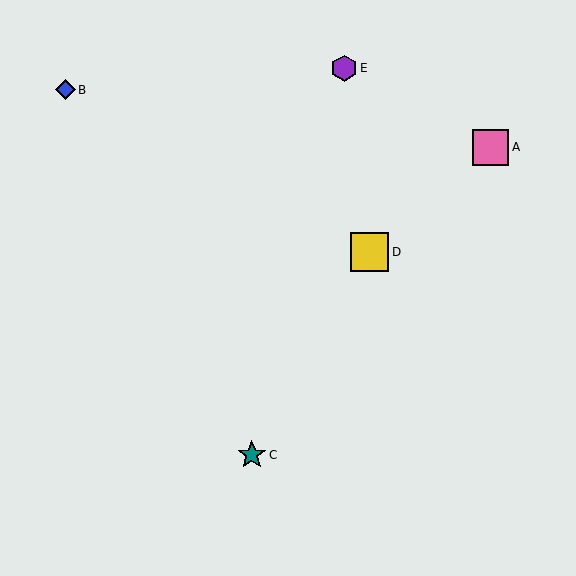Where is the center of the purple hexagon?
The center of the purple hexagon is at (344, 68).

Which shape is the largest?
The yellow square (labeled D) is the largest.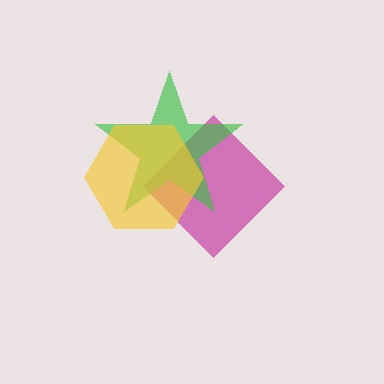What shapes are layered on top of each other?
The layered shapes are: a magenta diamond, a green star, a yellow hexagon.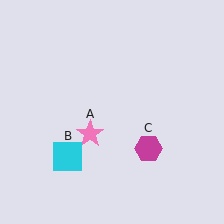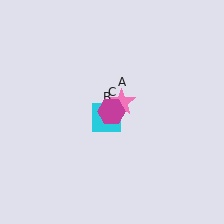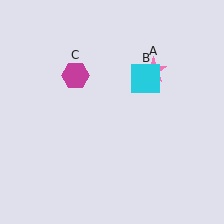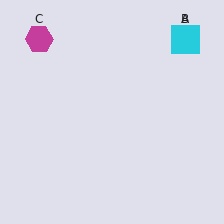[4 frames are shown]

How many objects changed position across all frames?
3 objects changed position: pink star (object A), cyan square (object B), magenta hexagon (object C).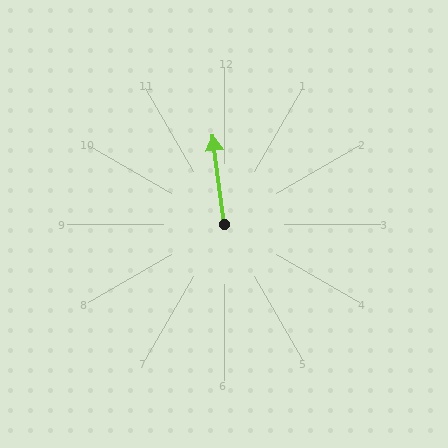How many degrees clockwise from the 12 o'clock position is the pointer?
Approximately 353 degrees.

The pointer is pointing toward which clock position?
Roughly 12 o'clock.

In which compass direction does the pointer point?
North.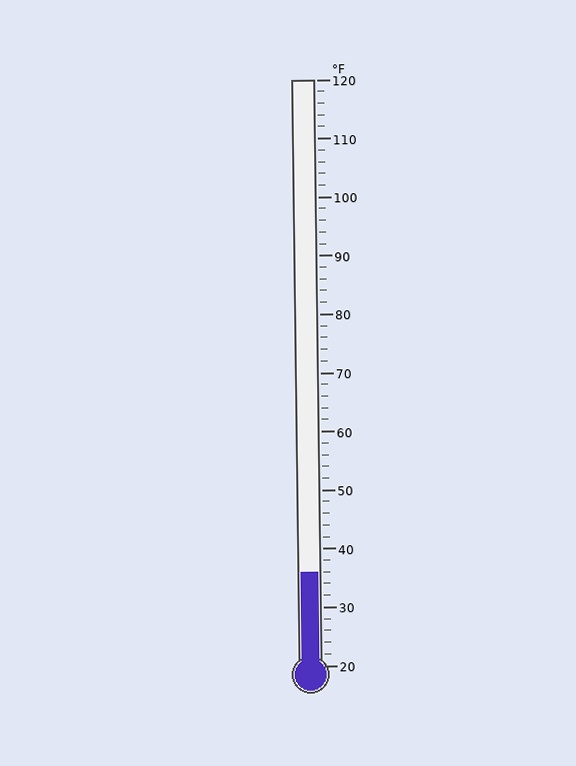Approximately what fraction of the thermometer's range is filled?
The thermometer is filled to approximately 15% of its range.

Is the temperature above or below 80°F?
The temperature is below 80°F.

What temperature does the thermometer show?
The thermometer shows approximately 36°F.